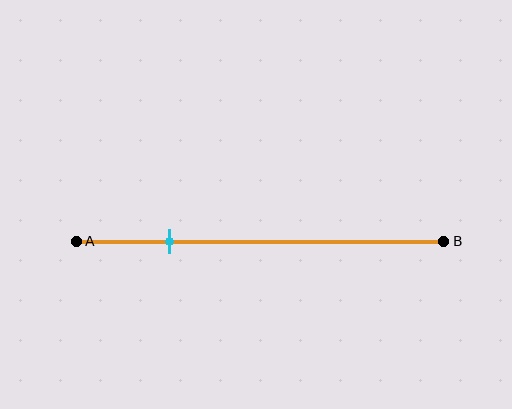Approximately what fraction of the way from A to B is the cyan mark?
The cyan mark is approximately 25% of the way from A to B.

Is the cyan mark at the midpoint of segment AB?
No, the mark is at about 25% from A, not at the 50% midpoint.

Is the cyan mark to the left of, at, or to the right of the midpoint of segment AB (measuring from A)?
The cyan mark is to the left of the midpoint of segment AB.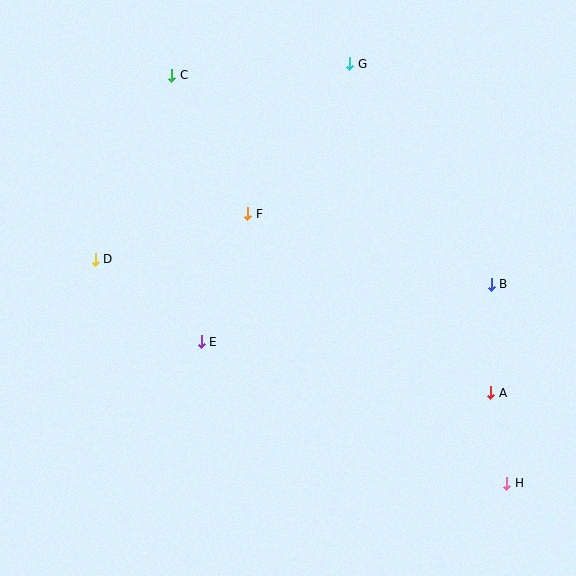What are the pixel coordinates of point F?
Point F is at (248, 214).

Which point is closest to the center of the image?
Point F at (248, 214) is closest to the center.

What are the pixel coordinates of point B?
Point B is at (491, 284).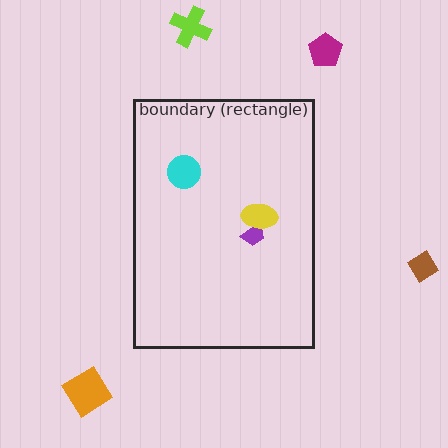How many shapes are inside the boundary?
3 inside, 4 outside.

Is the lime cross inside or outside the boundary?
Outside.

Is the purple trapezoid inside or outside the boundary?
Inside.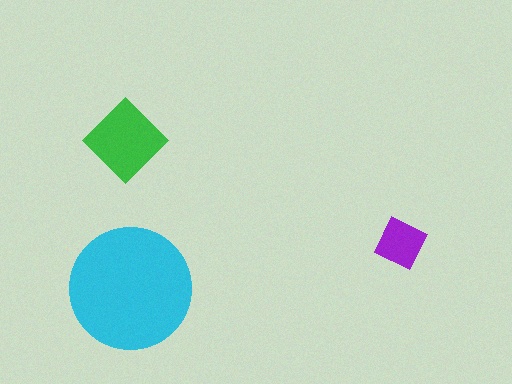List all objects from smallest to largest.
The purple square, the green diamond, the cyan circle.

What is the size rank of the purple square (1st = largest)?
3rd.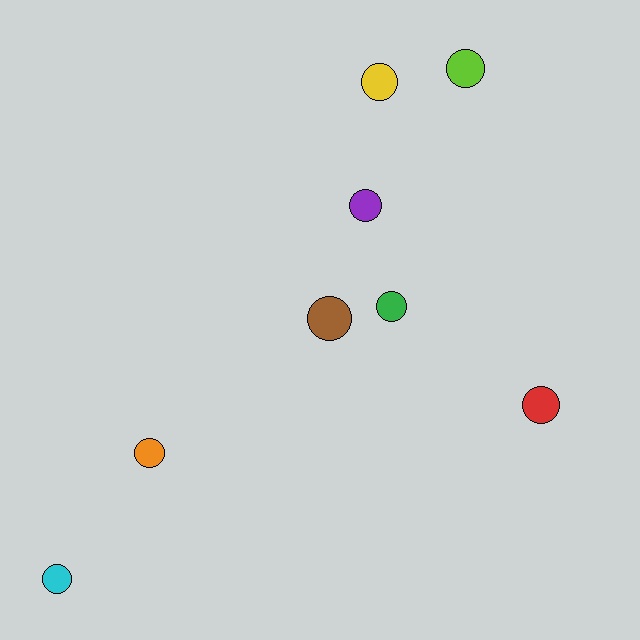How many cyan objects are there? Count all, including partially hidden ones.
There is 1 cyan object.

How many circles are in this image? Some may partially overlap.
There are 8 circles.